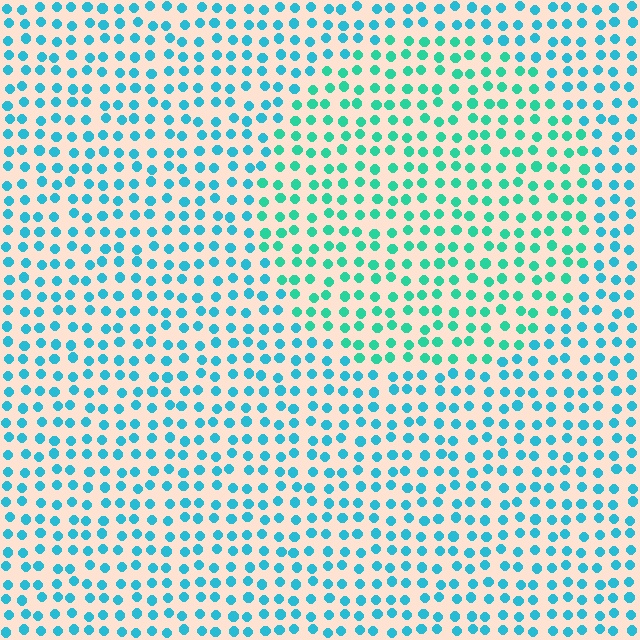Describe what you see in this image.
The image is filled with small cyan elements in a uniform arrangement. A circle-shaped region is visible where the elements are tinted to a slightly different hue, forming a subtle color boundary.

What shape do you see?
I see a circle.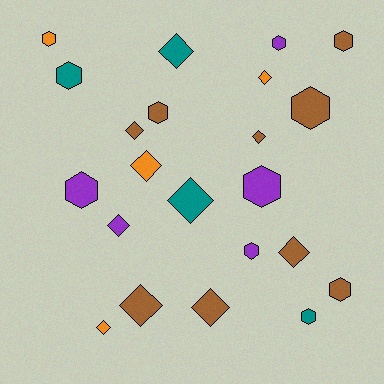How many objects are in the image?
There are 22 objects.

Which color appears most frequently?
Brown, with 9 objects.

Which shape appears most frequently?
Diamond, with 11 objects.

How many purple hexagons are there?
There are 4 purple hexagons.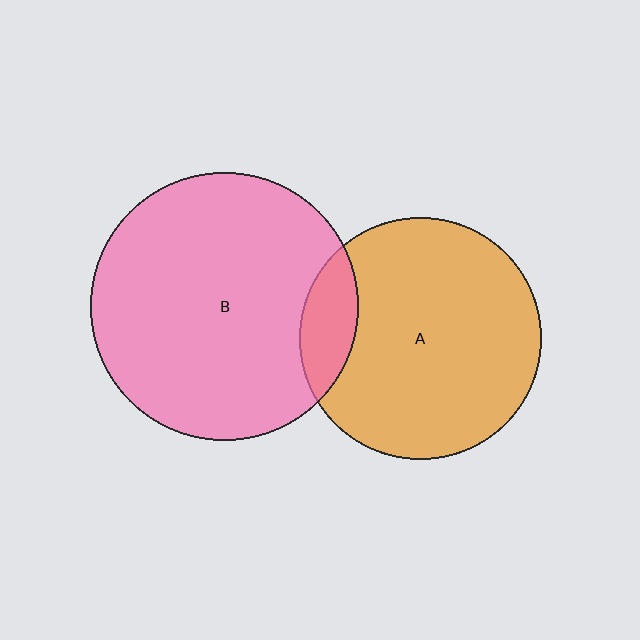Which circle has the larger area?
Circle B (pink).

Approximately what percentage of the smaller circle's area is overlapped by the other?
Approximately 15%.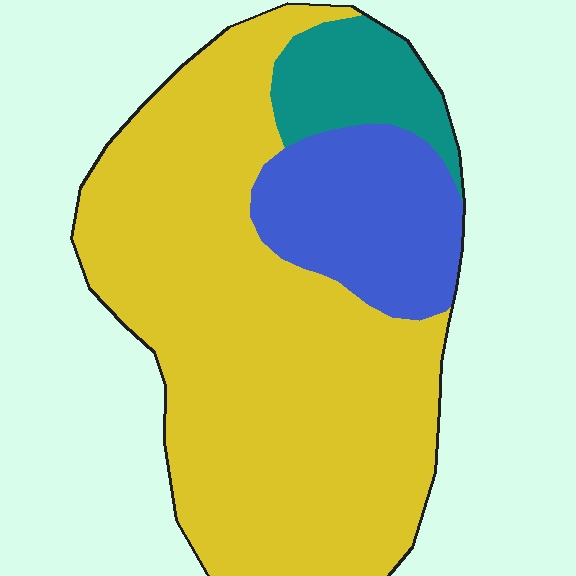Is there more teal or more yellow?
Yellow.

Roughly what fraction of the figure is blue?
Blue covers roughly 20% of the figure.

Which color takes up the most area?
Yellow, at roughly 70%.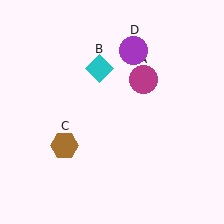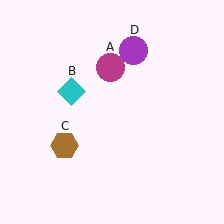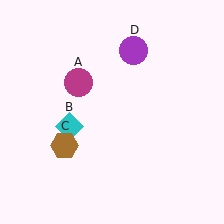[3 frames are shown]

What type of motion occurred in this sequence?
The magenta circle (object A), cyan diamond (object B) rotated counterclockwise around the center of the scene.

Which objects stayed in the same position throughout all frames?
Brown hexagon (object C) and purple circle (object D) remained stationary.